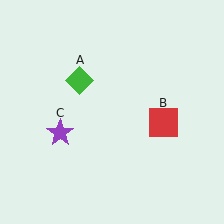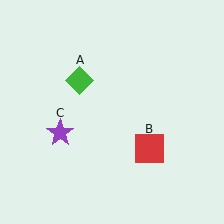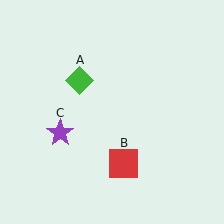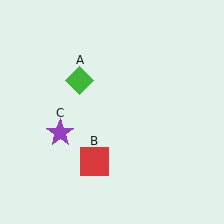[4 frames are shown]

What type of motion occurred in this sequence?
The red square (object B) rotated clockwise around the center of the scene.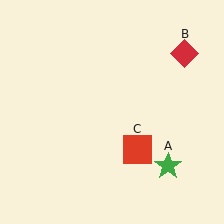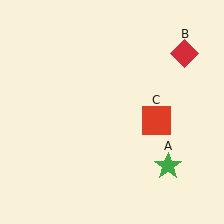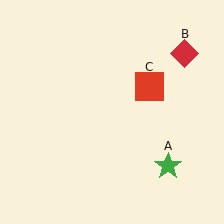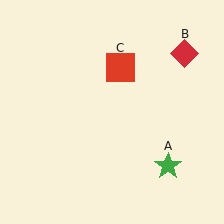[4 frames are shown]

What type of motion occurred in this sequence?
The red square (object C) rotated counterclockwise around the center of the scene.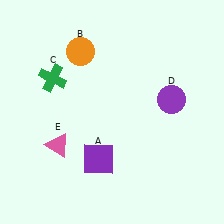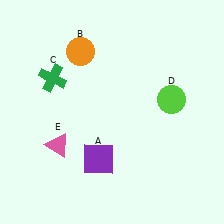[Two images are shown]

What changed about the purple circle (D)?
In Image 1, D is purple. In Image 2, it changed to lime.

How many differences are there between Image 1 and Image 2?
There is 1 difference between the two images.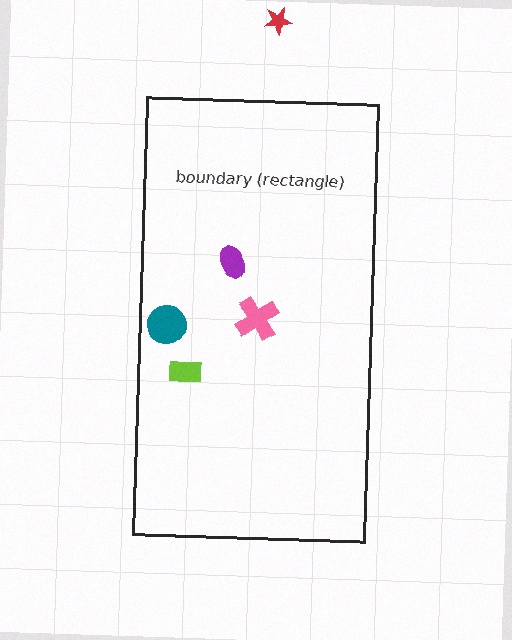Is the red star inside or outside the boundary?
Outside.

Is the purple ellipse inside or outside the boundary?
Inside.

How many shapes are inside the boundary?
4 inside, 1 outside.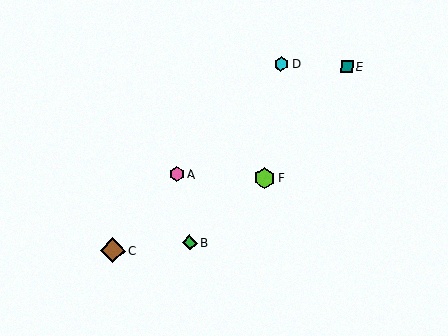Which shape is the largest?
The brown diamond (labeled C) is the largest.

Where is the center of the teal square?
The center of the teal square is at (347, 67).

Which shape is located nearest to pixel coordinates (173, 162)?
The pink hexagon (labeled A) at (177, 174) is nearest to that location.